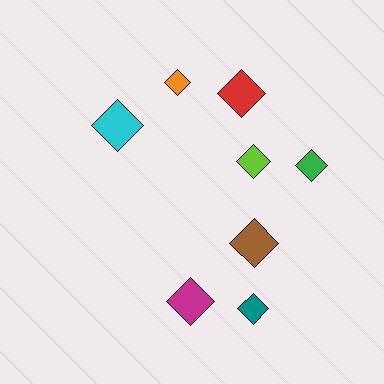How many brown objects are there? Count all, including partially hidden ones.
There is 1 brown object.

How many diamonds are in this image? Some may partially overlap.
There are 8 diamonds.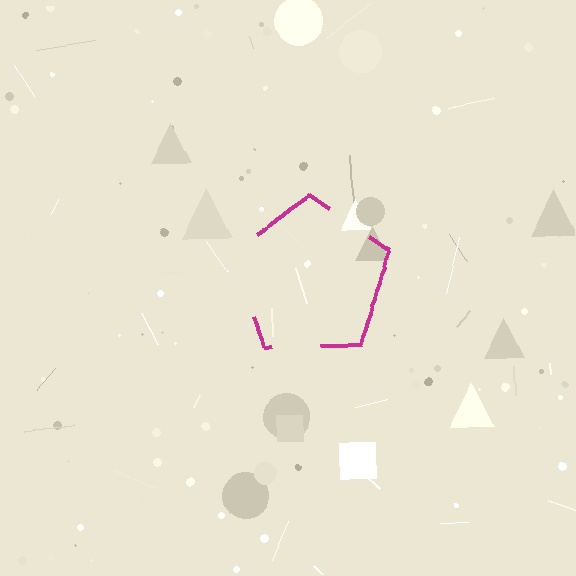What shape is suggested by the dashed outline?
The dashed outline suggests a pentagon.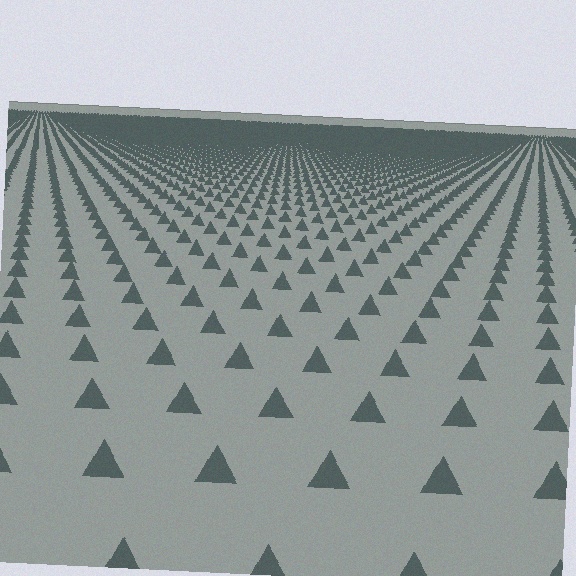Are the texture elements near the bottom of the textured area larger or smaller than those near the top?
Larger. Near the bottom, elements are closer to the viewer and appear at a bigger on-screen size.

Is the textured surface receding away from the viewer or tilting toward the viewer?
The surface is receding away from the viewer. Texture elements get smaller and denser toward the top.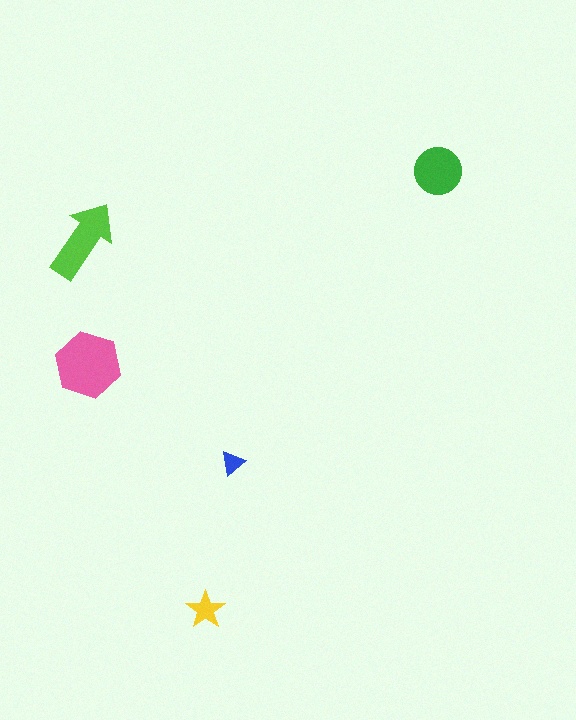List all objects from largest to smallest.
The pink hexagon, the lime arrow, the green circle, the yellow star, the blue triangle.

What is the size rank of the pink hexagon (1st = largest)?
1st.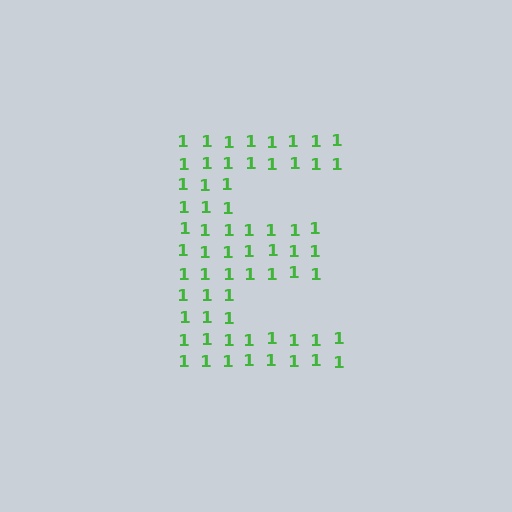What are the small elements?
The small elements are digit 1's.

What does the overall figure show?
The overall figure shows the letter E.